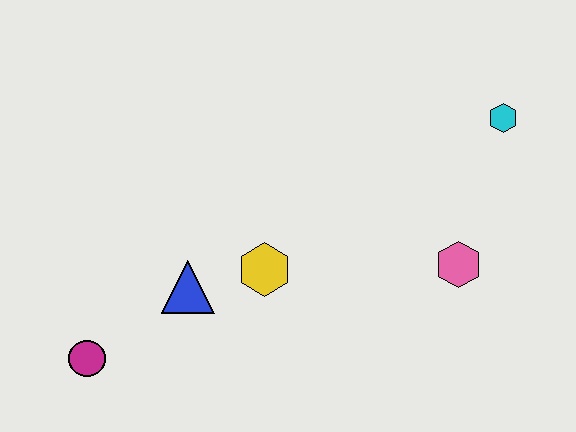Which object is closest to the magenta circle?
The blue triangle is closest to the magenta circle.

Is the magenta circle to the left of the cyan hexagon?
Yes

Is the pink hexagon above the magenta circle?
Yes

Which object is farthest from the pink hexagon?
The magenta circle is farthest from the pink hexagon.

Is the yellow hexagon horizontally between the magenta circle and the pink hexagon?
Yes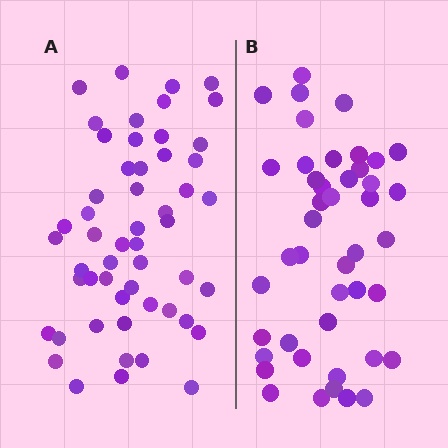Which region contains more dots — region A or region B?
Region A (the left region) has more dots.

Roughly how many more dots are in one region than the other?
Region A has roughly 8 or so more dots than region B.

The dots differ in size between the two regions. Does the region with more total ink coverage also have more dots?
No. Region B has more total ink coverage because its dots are larger, but region A actually contains more individual dots. Total area can be misleading — the number of items is what matters here.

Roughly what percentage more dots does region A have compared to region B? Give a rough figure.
About 20% more.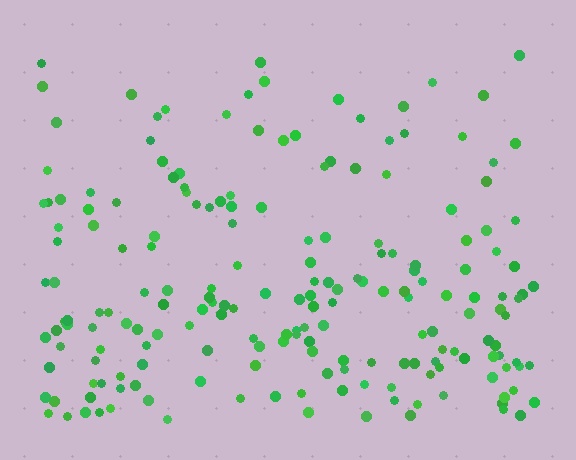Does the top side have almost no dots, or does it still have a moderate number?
Still a moderate number, just noticeably fewer than the bottom.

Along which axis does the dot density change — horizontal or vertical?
Vertical.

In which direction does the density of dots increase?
From top to bottom, with the bottom side densest.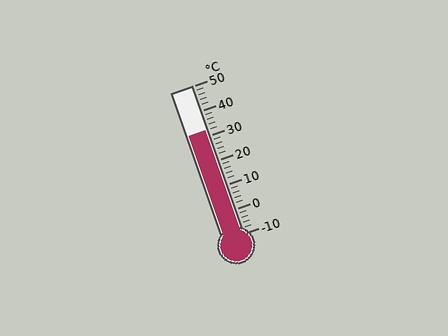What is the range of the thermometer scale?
The thermometer scale ranges from -10°C to 50°C.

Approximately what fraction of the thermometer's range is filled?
The thermometer is filled to approximately 70% of its range.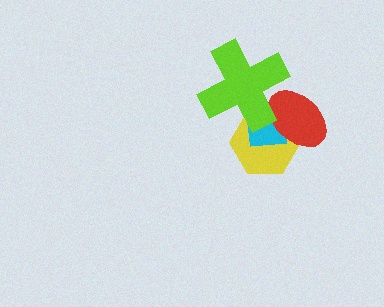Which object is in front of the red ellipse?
The lime cross is in front of the red ellipse.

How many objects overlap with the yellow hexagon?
3 objects overlap with the yellow hexagon.